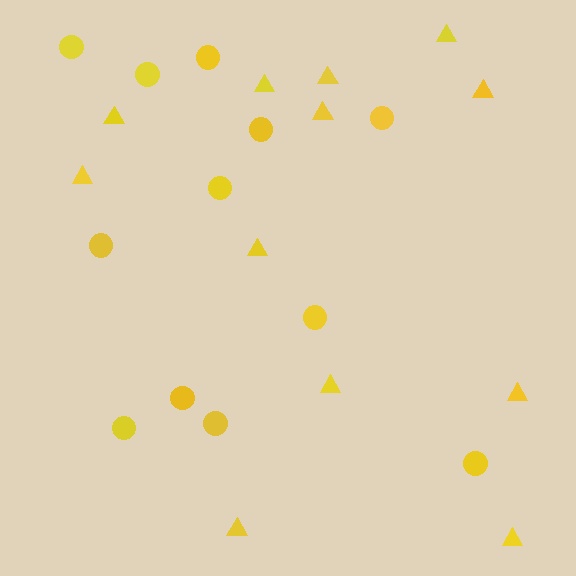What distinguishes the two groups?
There are 2 groups: one group of triangles (12) and one group of circles (12).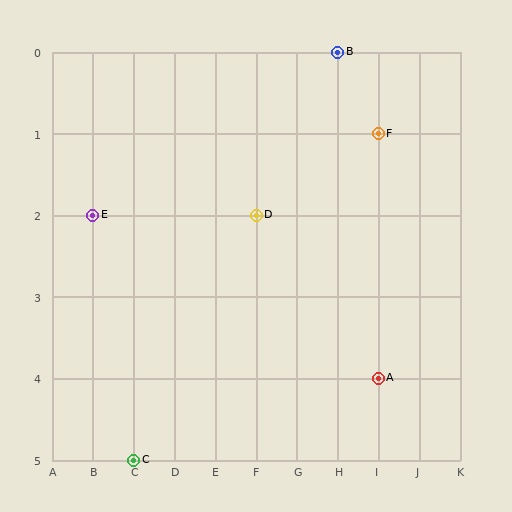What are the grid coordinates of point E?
Point E is at grid coordinates (B, 2).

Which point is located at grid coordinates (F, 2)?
Point D is at (F, 2).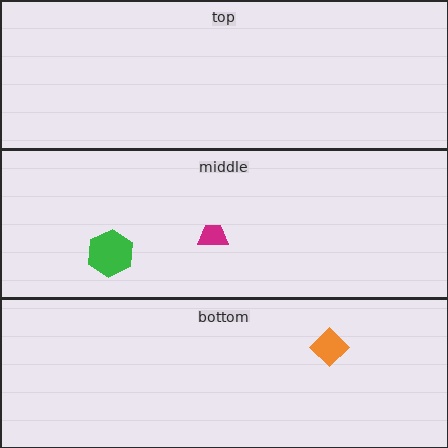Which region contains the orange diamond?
The bottom region.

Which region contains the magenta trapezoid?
The middle region.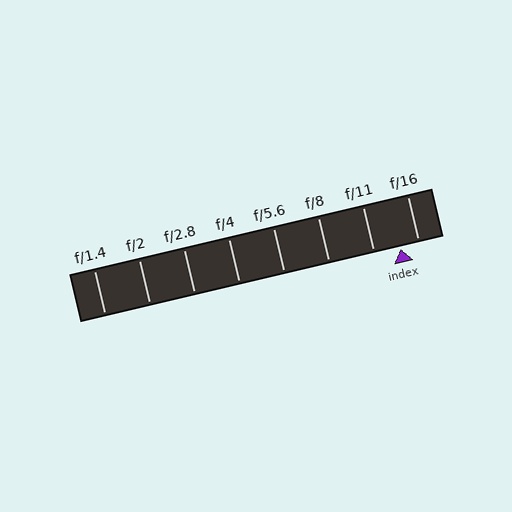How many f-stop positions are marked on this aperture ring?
There are 8 f-stop positions marked.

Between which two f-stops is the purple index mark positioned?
The index mark is between f/11 and f/16.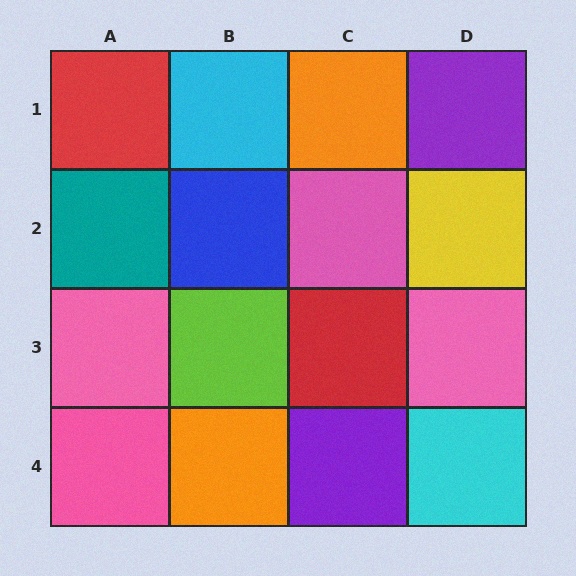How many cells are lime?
1 cell is lime.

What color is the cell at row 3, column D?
Pink.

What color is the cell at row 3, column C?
Red.